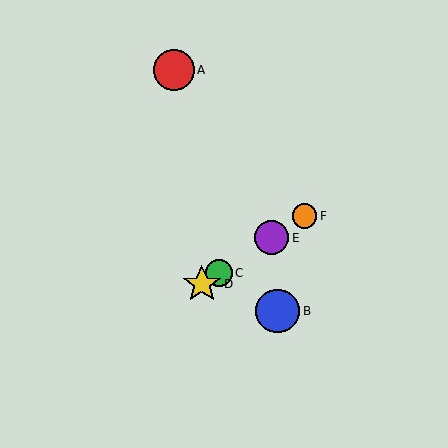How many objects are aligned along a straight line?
4 objects (C, D, E, F) are aligned along a straight line.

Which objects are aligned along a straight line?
Objects C, D, E, F are aligned along a straight line.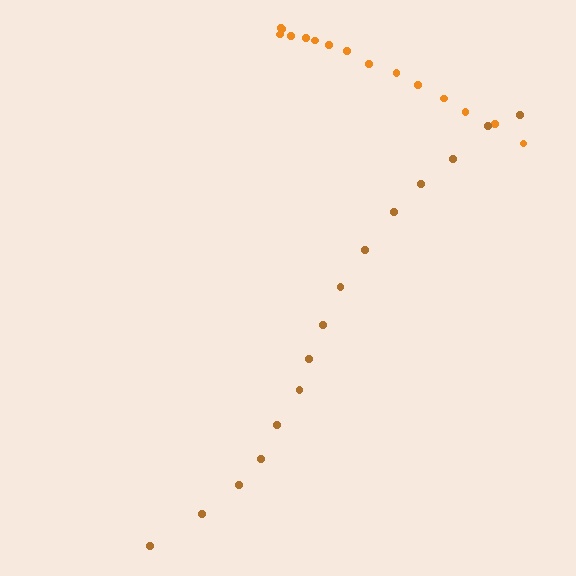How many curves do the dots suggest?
There are 2 distinct paths.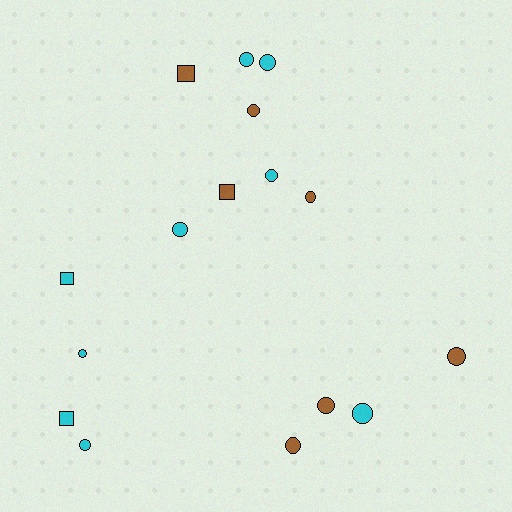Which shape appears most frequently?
Circle, with 12 objects.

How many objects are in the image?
There are 16 objects.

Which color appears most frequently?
Cyan, with 9 objects.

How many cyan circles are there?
There are 7 cyan circles.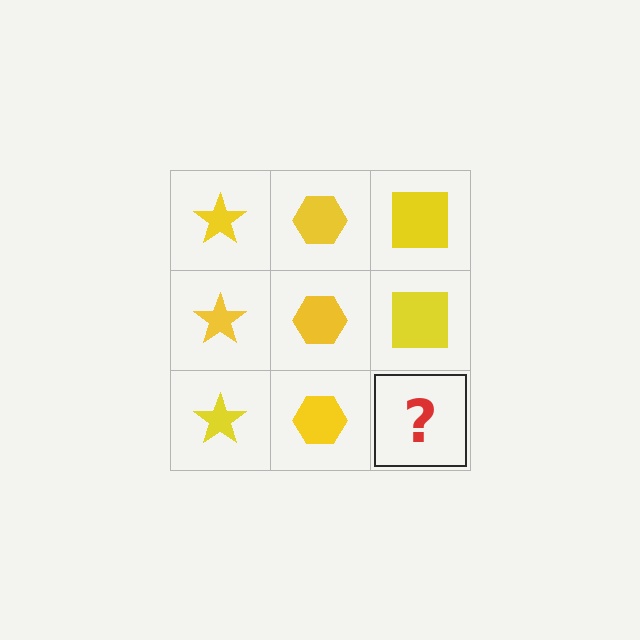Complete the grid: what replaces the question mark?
The question mark should be replaced with a yellow square.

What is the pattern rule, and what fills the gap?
The rule is that each column has a consistent shape. The gap should be filled with a yellow square.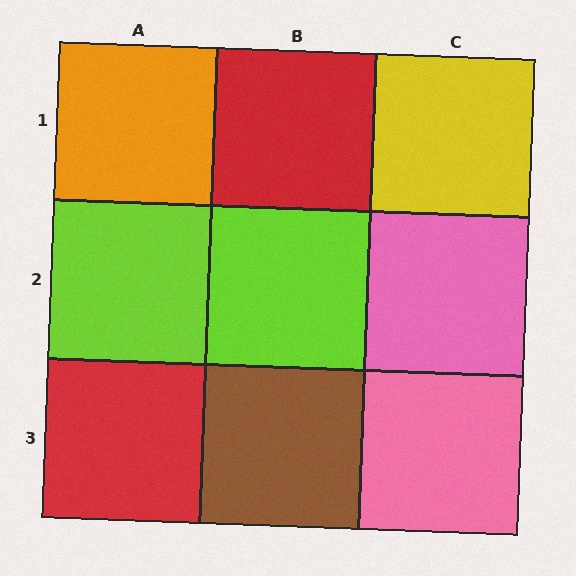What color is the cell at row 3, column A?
Red.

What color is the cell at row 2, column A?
Lime.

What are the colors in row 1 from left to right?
Orange, red, yellow.